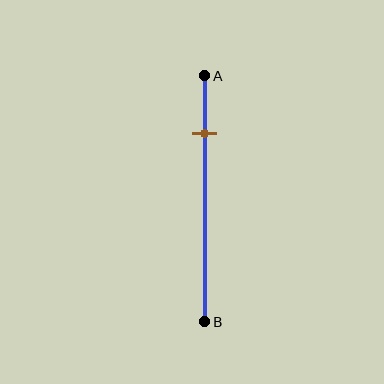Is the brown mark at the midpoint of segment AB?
No, the mark is at about 25% from A, not at the 50% midpoint.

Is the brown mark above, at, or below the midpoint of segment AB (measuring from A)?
The brown mark is above the midpoint of segment AB.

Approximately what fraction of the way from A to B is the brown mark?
The brown mark is approximately 25% of the way from A to B.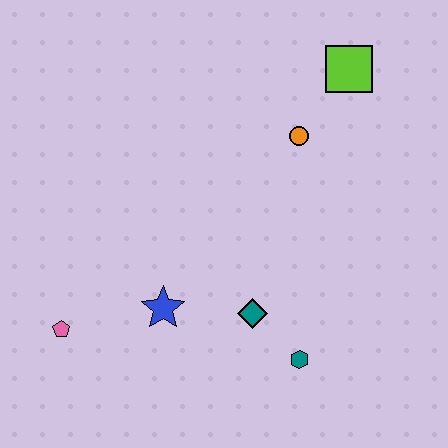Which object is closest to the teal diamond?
The teal hexagon is closest to the teal diamond.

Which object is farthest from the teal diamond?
The lime square is farthest from the teal diamond.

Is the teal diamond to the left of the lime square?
Yes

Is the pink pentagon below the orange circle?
Yes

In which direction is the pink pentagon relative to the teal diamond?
The pink pentagon is to the left of the teal diamond.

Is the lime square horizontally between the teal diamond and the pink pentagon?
No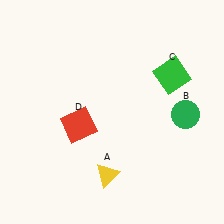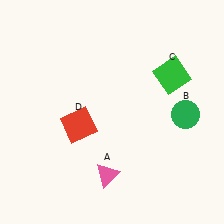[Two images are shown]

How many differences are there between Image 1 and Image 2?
There is 1 difference between the two images.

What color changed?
The triangle (A) changed from yellow in Image 1 to pink in Image 2.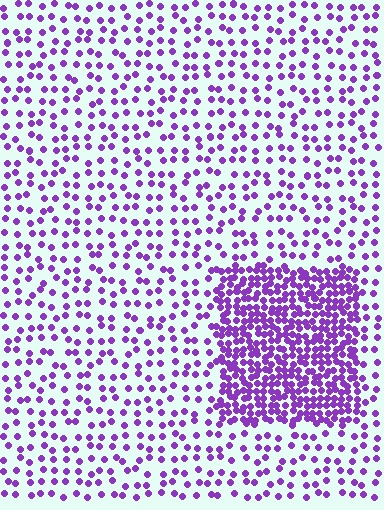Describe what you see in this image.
The image contains small purple elements arranged at two different densities. A rectangle-shaped region is visible where the elements are more densely packed than the surrounding area.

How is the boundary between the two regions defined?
The boundary is defined by a change in element density (approximately 2.9x ratio). All elements are the same color, size, and shape.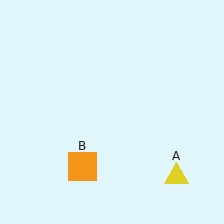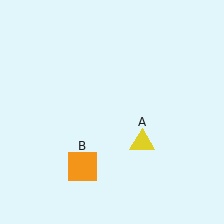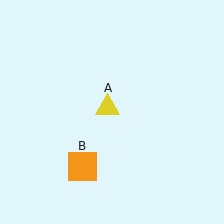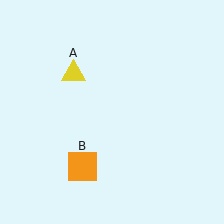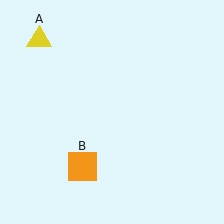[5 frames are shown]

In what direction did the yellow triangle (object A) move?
The yellow triangle (object A) moved up and to the left.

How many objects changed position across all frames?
1 object changed position: yellow triangle (object A).